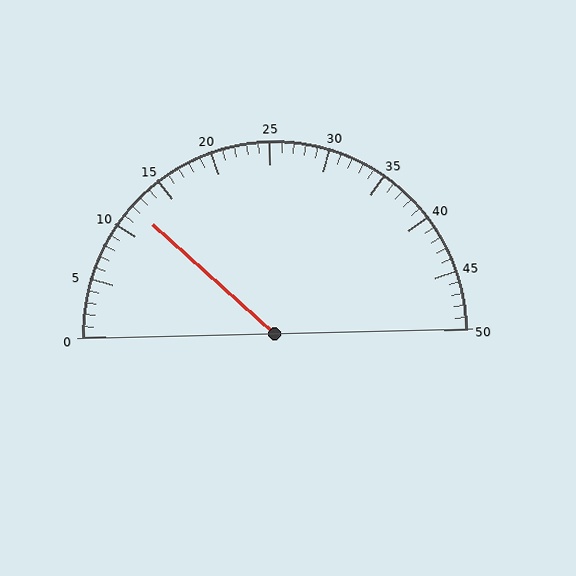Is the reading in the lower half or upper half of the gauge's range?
The reading is in the lower half of the range (0 to 50).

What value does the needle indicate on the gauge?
The needle indicates approximately 12.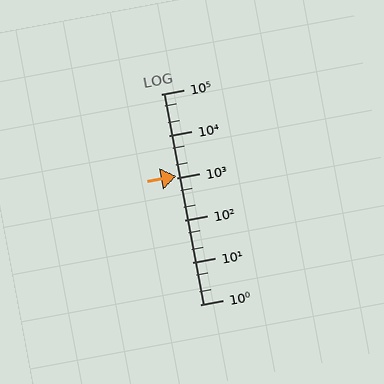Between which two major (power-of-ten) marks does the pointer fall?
The pointer is between 1000 and 10000.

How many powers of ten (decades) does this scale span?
The scale spans 5 decades, from 1 to 100000.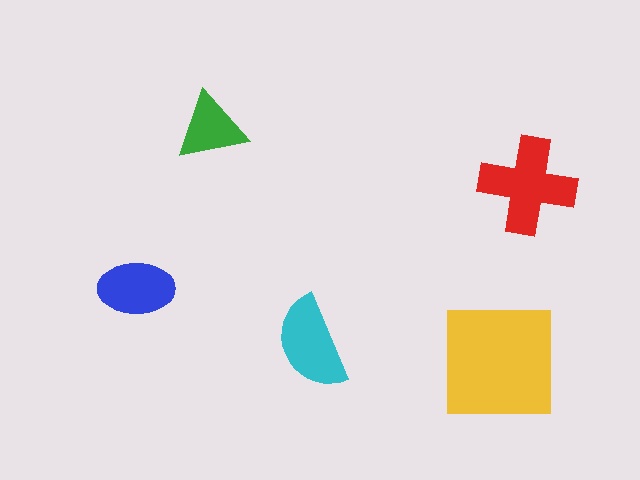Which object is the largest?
The yellow square.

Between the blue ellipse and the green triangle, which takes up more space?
The blue ellipse.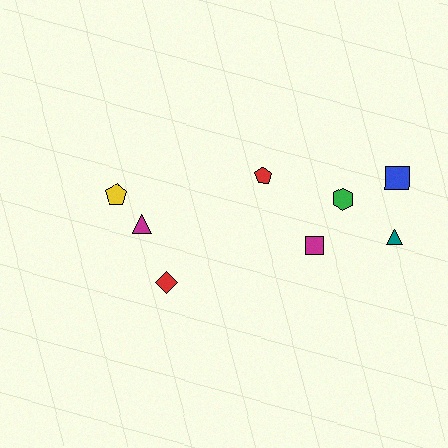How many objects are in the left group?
There are 3 objects.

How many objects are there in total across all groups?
There are 8 objects.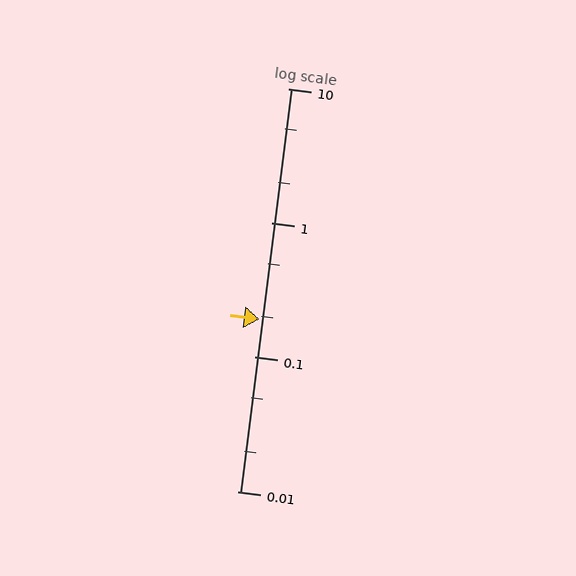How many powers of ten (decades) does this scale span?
The scale spans 3 decades, from 0.01 to 10.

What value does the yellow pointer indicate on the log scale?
The pointer indicates approximately 0.19.